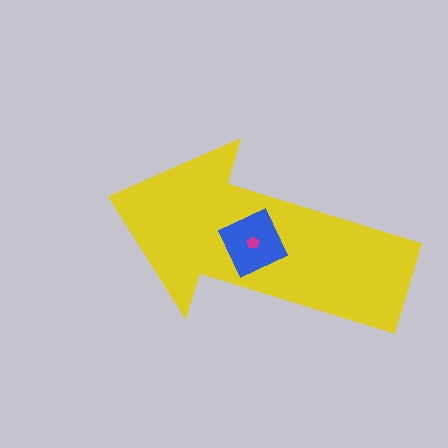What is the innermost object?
The magenta pentagon.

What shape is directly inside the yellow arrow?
The blue square.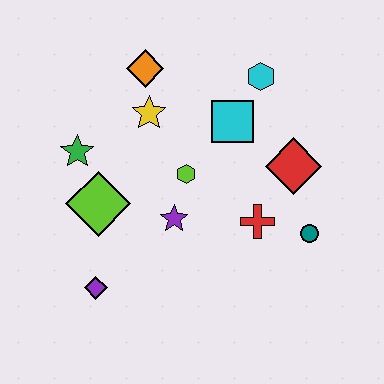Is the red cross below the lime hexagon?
Yes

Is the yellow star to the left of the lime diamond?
No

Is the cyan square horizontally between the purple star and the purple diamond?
No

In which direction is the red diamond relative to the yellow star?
The red diamond is to the right of the yellow star.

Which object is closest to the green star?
The lime diamond is closest to the green star.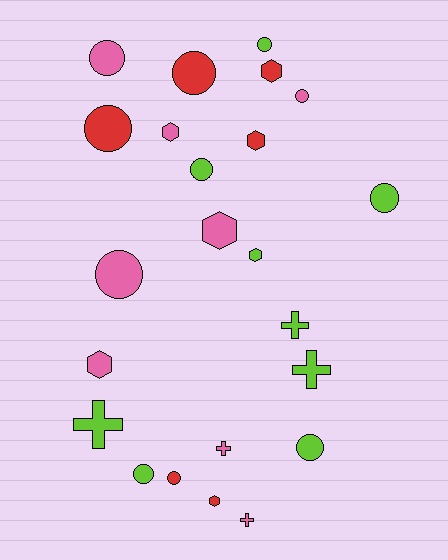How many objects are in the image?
There are 23 objects.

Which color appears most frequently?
Lime, with 9 objects.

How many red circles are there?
There are 3 red circles.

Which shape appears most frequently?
Circle, with 11 objects.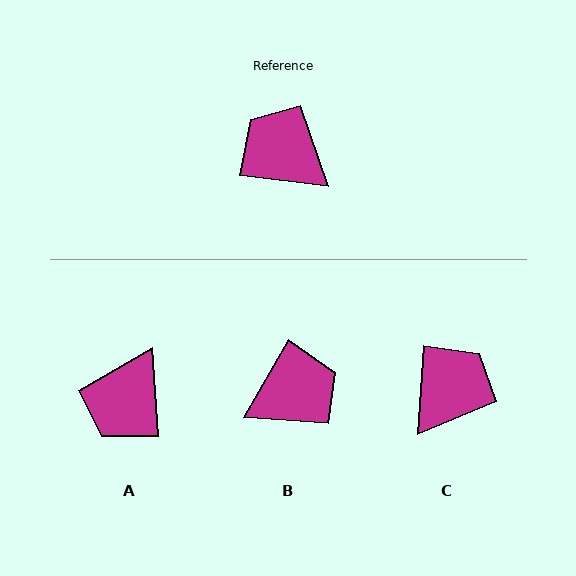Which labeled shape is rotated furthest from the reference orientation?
B, about 113 degrees away.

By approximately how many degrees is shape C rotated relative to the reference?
Approximately 87 degrees clockwise.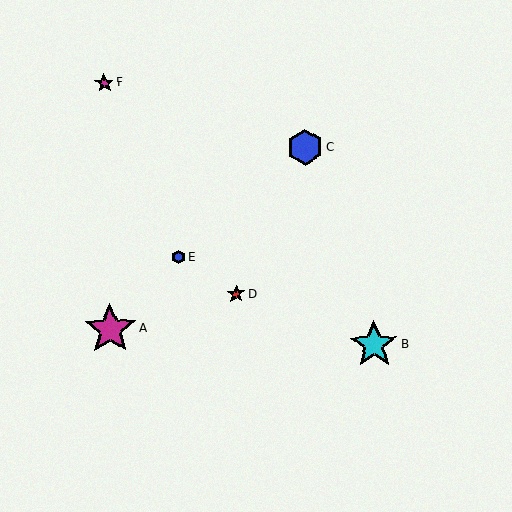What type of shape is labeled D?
Shape D is a red star.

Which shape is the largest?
The magenta star (labeled A) is the largest.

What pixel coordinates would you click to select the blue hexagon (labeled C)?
Click at (305, 147) to select the blue hexagon C.